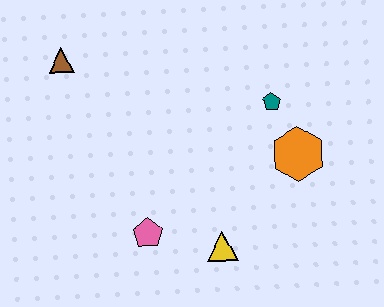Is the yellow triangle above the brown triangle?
No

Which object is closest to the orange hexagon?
The teal pentagon is closest to the orange hexagon.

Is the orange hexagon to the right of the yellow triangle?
Yes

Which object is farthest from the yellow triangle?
The brown triangle is farthest from the yellow triangle.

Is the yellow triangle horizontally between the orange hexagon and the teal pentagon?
No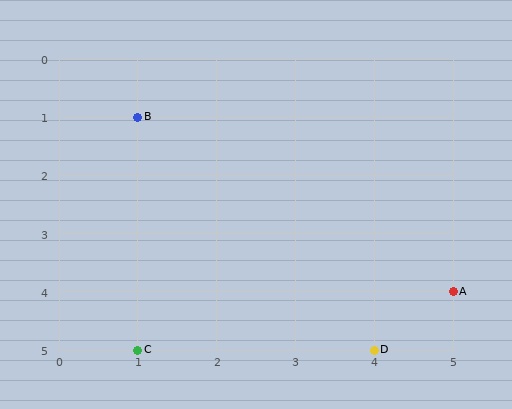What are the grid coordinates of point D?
Point D is at grid coordinates (4, 5).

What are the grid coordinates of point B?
Point B is at grid coordinates (1, 1).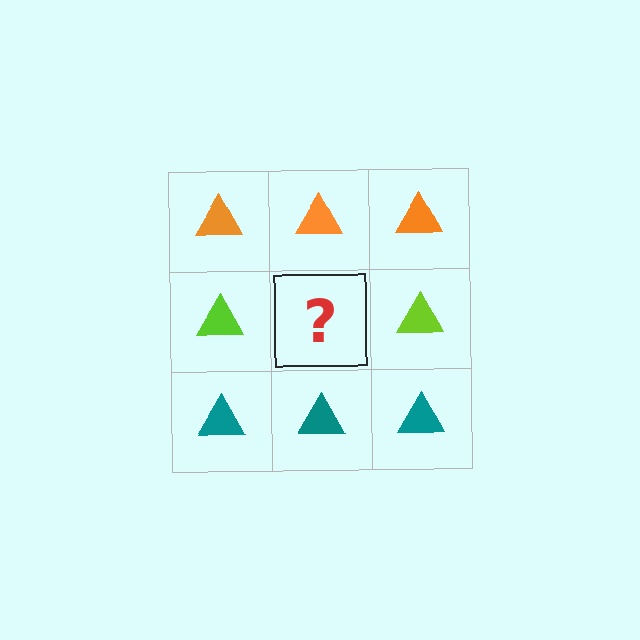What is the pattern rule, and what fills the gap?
The rule is that each row has a consistent color. The gap should be filled with a lime triangle.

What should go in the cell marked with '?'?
The missing cell should contain a lime triangle.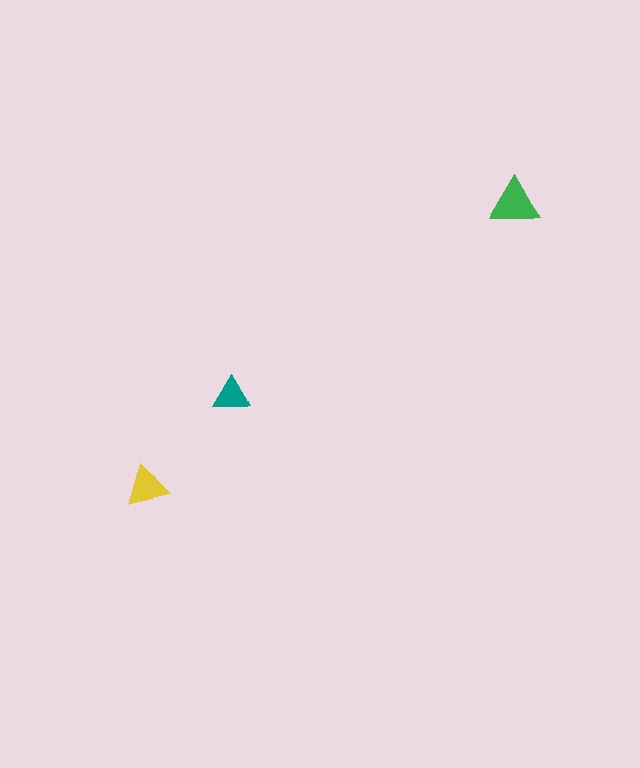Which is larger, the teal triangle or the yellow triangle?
The yellow one.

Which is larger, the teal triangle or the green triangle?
The green one.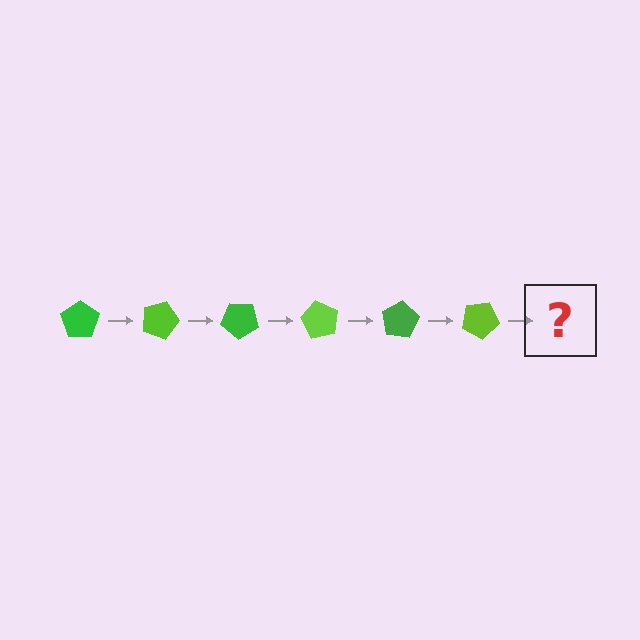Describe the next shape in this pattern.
It should be a green pentagon, rotated 120 degrees from the start.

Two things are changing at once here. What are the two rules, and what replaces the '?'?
The two rules are that it rotates 20 degrees each step and the color cycles through green and lime. The '?' should be a green pentagon, rotated 120 degrees from the start.